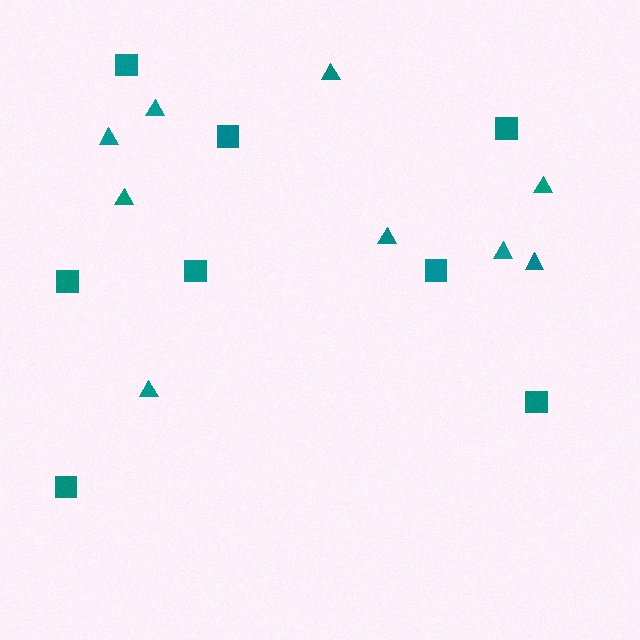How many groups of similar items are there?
There are 2 groups: one group of squares (8) and one group of triangles (9).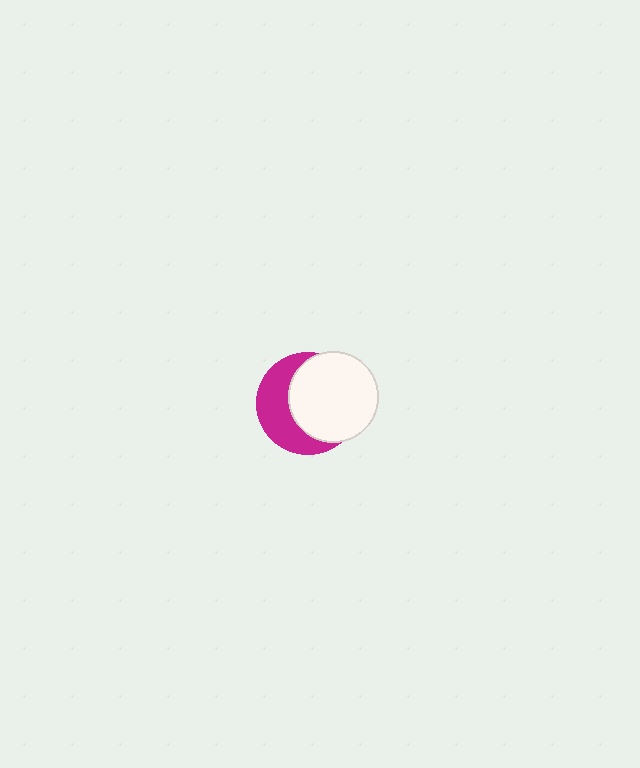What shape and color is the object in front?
The object in front is a white circle.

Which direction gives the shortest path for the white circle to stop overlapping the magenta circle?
Moving right gives the shortest separation.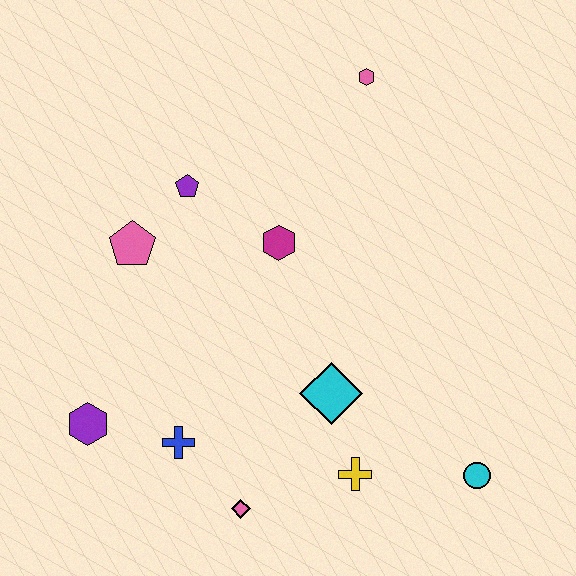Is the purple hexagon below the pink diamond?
No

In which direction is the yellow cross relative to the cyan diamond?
The yellow cross is below the cyan diamond.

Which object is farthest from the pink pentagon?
The cyan circle is farthest from the pink pentagon.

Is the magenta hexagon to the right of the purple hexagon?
Yes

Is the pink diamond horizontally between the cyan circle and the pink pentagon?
Yes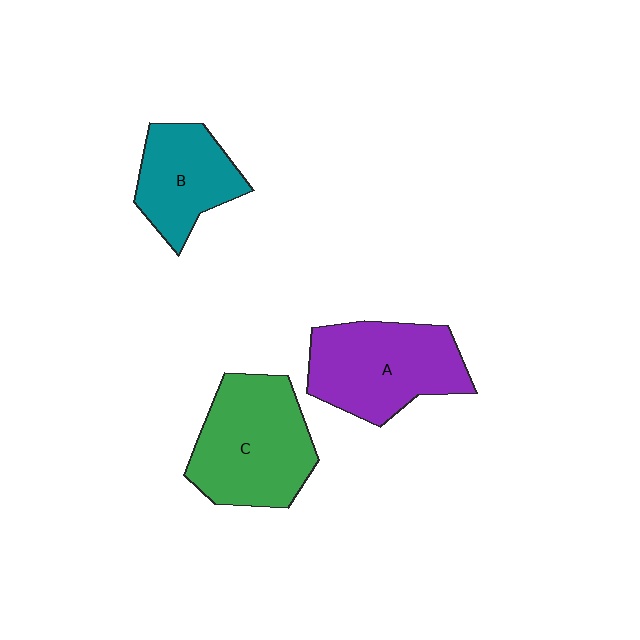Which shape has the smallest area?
Shape B (teal).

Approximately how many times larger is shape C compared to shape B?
Approximately 1.5 times.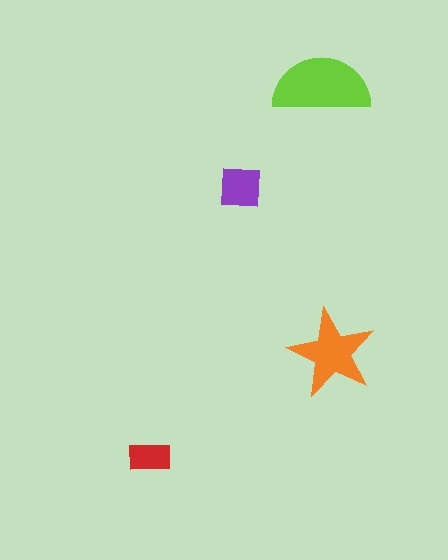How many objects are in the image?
There are 4 objects in the image.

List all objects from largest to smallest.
The lime semicircle, the orange star, the purple square, the red rectangle.